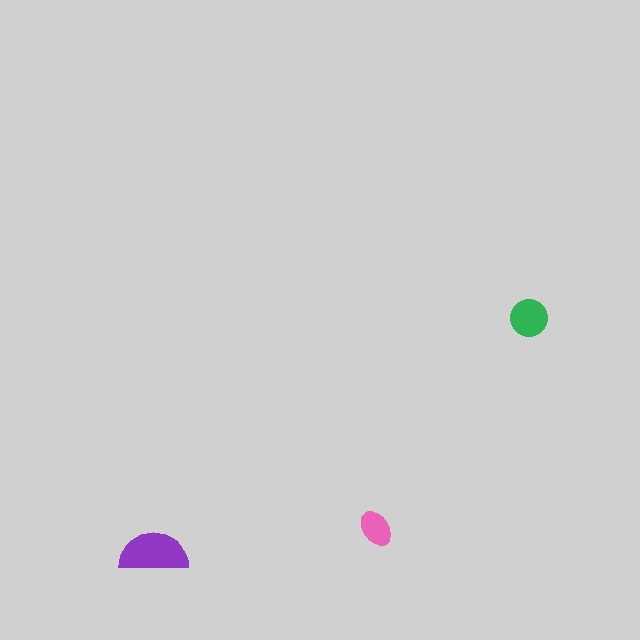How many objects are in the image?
There are 3 objects in the image.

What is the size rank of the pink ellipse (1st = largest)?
3rd.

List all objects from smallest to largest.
The pink ellipse, the green circle, the purple semicircle.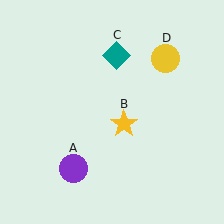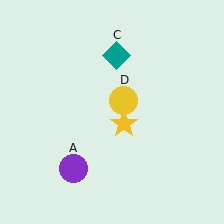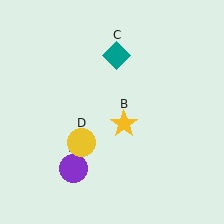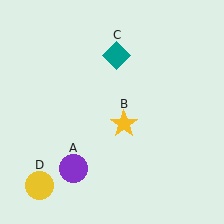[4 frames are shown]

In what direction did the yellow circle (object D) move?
The yellow circle (object D) moved down and to the left.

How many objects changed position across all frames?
1 object changed position: yellow circle (object D).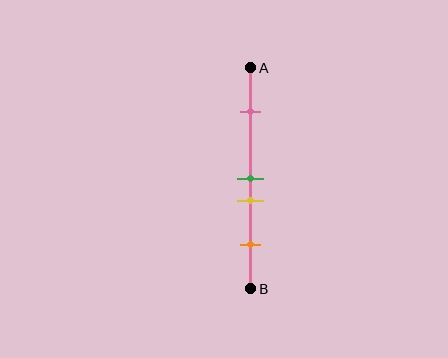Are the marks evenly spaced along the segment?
No, the marks are not evenly spaced.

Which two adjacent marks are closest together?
The green and yellow marks are the closest adjacent pair.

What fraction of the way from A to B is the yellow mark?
The yellow mark is approximately 60% (0.6) of the way from A to B.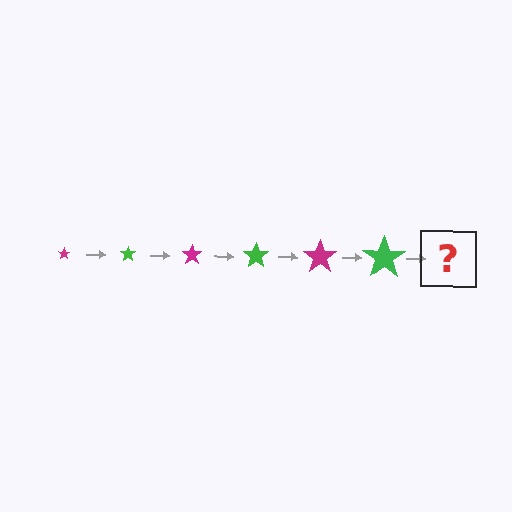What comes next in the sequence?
The next element should be a magenta star, larger than the previous one.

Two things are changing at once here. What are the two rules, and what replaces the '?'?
The two rules are that the star grows larger each step and the color cycles through magenta and green. The '?' should be a magenta star, larger than the previous one.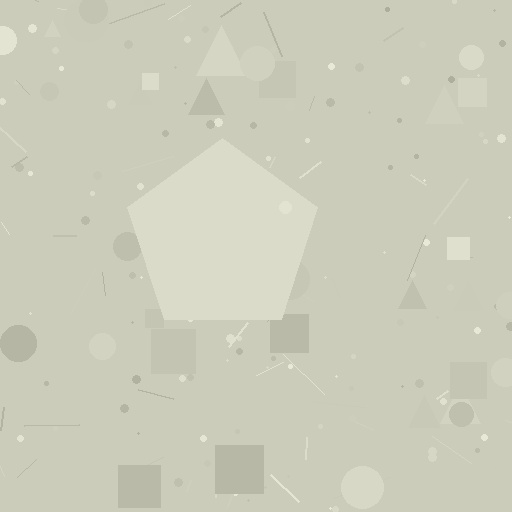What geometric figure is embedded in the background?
A pentagon is embedded in the background.